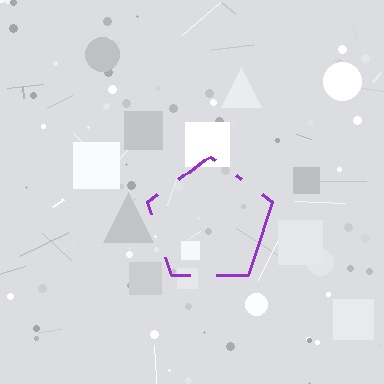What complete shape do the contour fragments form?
The contour fragments form a pentagon.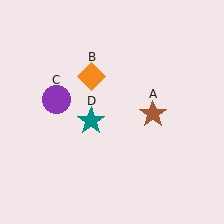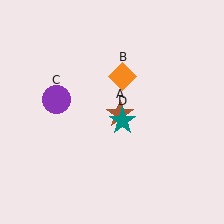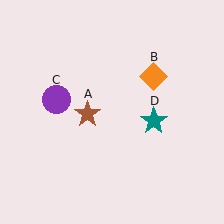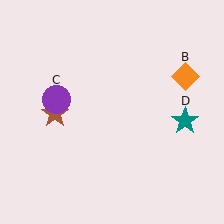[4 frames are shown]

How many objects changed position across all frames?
3 objects changed position: brown star (object A), orange diamond (object B), teal star (object D).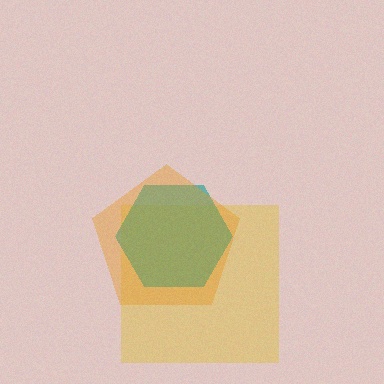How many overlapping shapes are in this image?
There are 3 overlapping shapes in the image.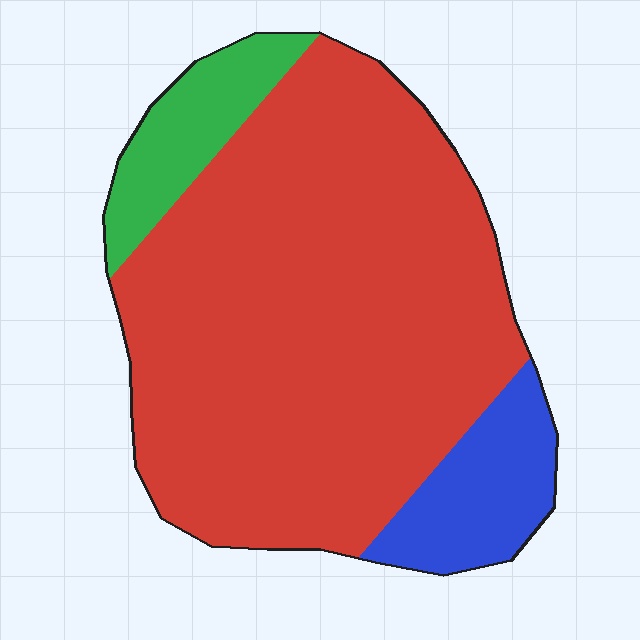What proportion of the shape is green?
Green covers 10% of the shape.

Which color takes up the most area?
Red, at roughly 80%.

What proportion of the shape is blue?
Blue takes up about one eighth (1/8) of the shape.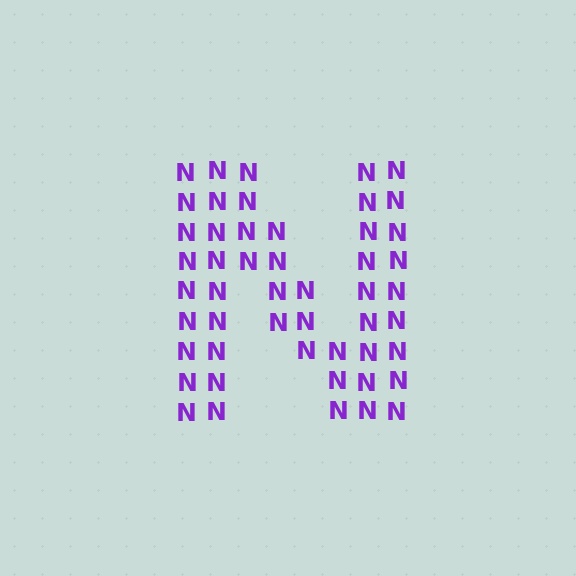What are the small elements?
The small elements are letter N's.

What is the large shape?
The large shape is the letter N.